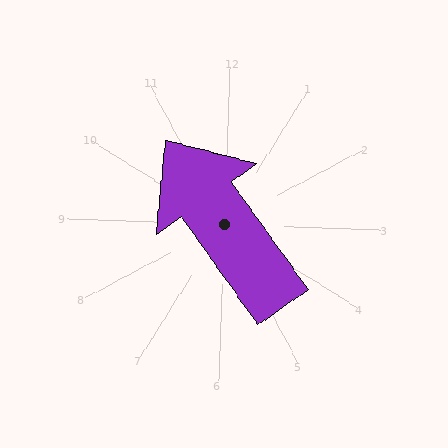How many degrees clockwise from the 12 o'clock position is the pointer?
Approximately 323 degrees.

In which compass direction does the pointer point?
Northwest.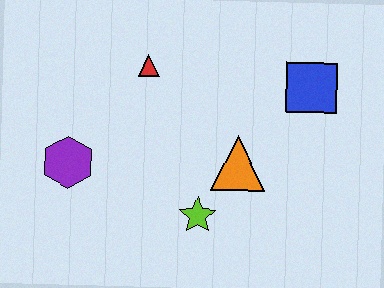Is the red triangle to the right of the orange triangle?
No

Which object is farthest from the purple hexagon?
The blue square is farthest from the purple hexagon.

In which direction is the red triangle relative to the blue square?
The red triangle is to the left of the blue square.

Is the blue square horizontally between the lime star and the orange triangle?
No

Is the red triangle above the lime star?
Yes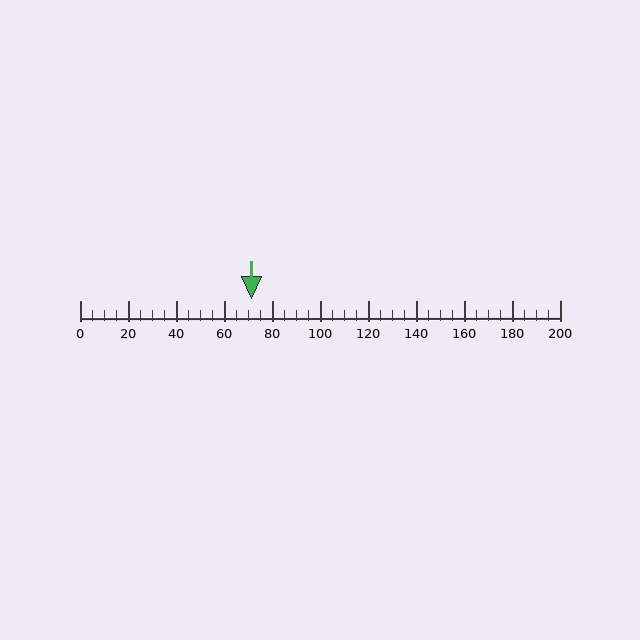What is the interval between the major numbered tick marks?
The major tick marks are spaced 20 units apart.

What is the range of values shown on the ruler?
The ruler shows values from 0 to 200.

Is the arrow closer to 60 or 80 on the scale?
The arrow is closer to 80.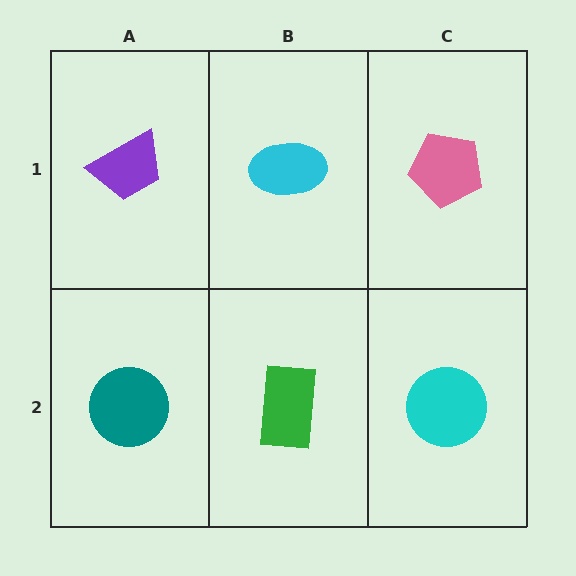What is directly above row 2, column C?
A pink pentagon.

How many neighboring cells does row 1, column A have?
2.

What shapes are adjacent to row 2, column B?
A cyan ellipse (row 1, column B), a teal circle (row 2, column A), a cyan circle (row 2, column C).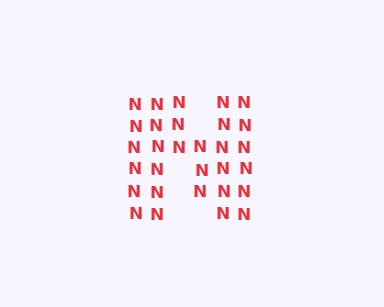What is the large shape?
The large shape is the letter N.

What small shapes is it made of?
It is made of small letter N's.